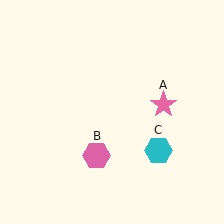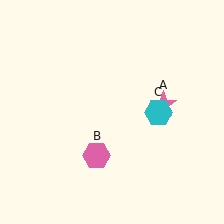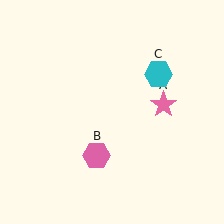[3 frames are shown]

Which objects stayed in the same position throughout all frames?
Pink star (object A) and pink hexagon (object B) remained stationary.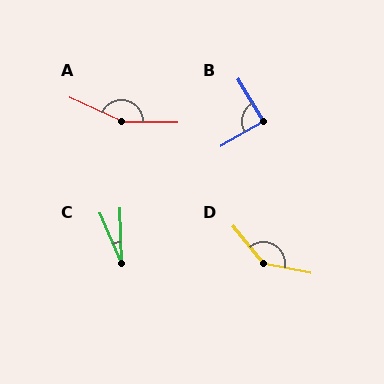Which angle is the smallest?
C, at approximately 22 degrees.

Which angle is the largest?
A, at approximately 156 degrees.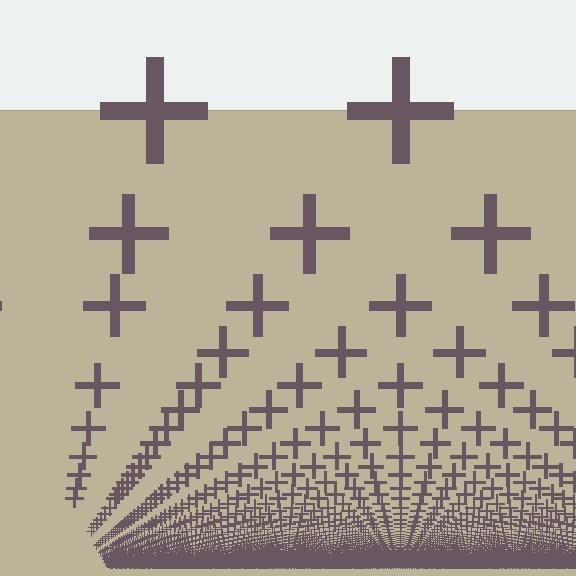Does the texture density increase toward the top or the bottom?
Density increases toward the bottom.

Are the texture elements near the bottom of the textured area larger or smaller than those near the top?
Smaller. The gradient is inverted — elements near the bottom are smaller and denser.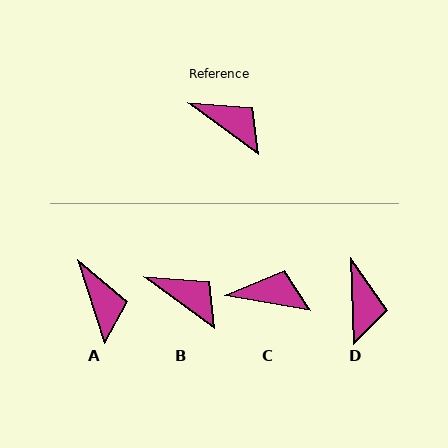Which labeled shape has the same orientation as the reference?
B.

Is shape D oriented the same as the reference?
No, it is off by about 51 degrees.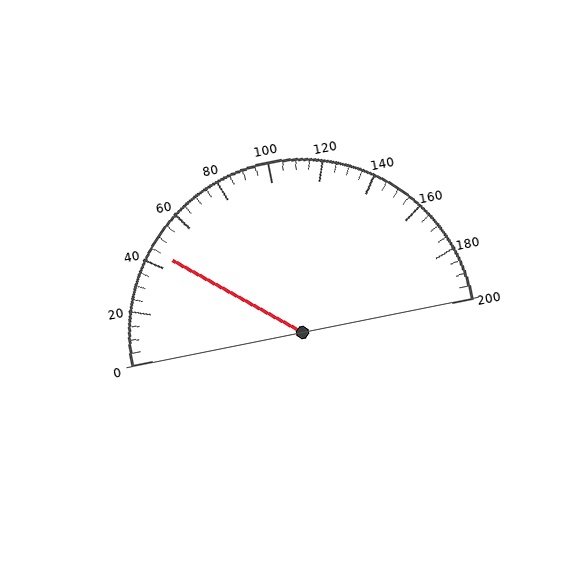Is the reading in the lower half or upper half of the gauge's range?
The reading is in the lower half of the range (0 to 200).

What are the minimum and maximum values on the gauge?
The gauge ranges from 0 to 200.